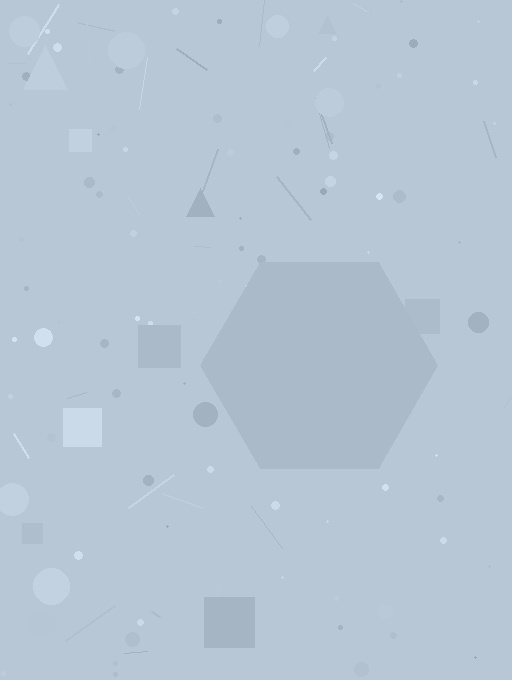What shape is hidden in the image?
A hexagon is hidden in the image.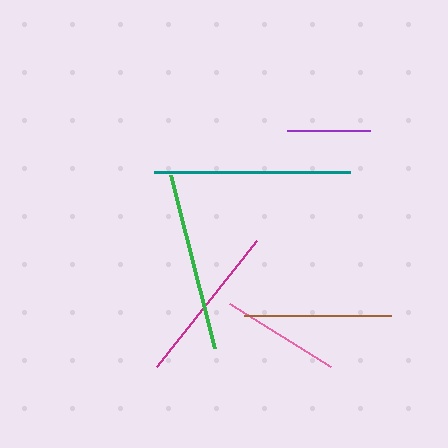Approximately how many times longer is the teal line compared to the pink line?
The teal line is approximately 1.6 times the length of the pink line.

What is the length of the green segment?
The green segment is approximately 178 pixels long.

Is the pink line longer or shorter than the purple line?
The pink line is longer than the purple line.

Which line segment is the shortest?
The purple line is the shortest at approximately 82 pixels.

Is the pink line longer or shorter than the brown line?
The brown line is longer than the pink line.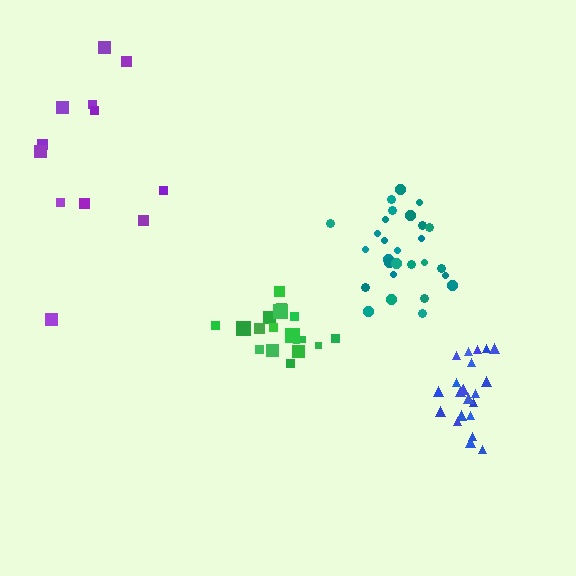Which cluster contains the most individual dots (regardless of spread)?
Teal (28).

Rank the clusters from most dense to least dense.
blue, green, teal, purple.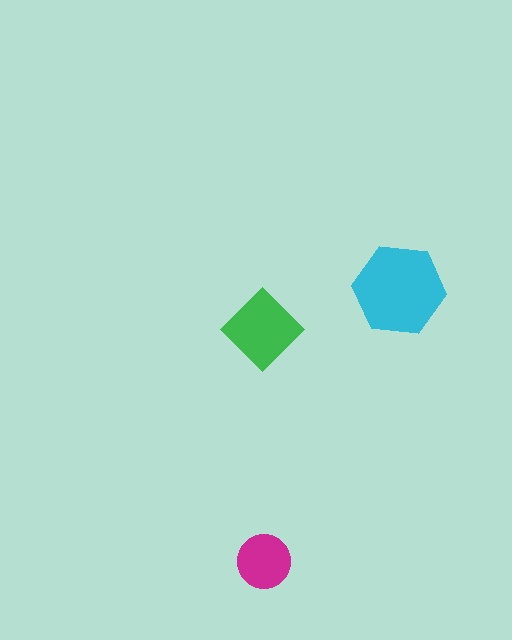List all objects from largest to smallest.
The cyan hexagon, the green diamond, the magenta circle.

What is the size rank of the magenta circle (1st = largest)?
3rd.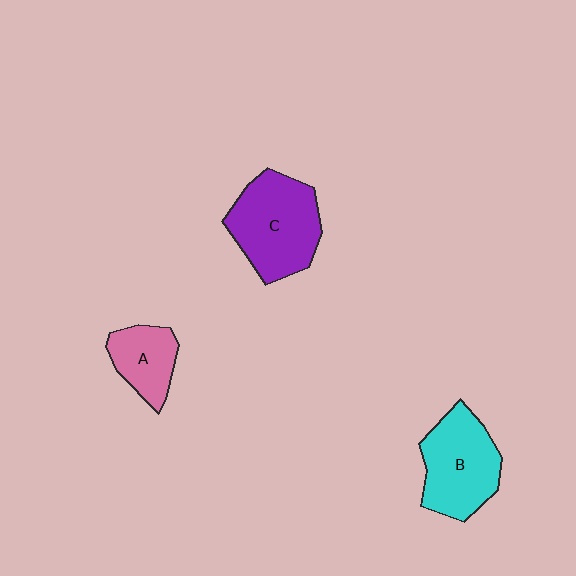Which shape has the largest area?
Shape C (purple).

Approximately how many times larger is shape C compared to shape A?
Approximately 1.8 times.